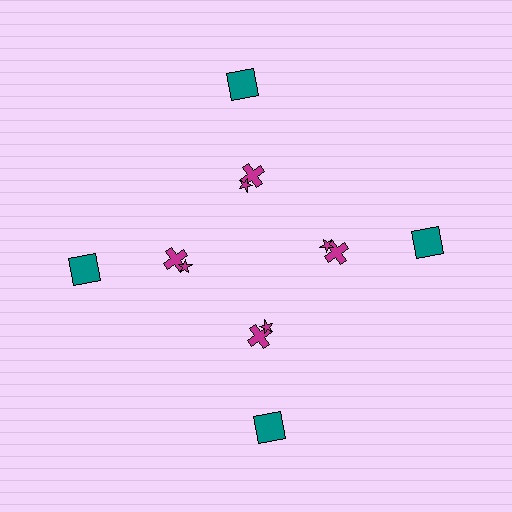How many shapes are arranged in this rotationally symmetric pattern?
There are 12 shapes, arranged in 4 groups of 3.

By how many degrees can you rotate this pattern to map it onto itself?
The pattern maps onto itself every 90 degrees of rotation.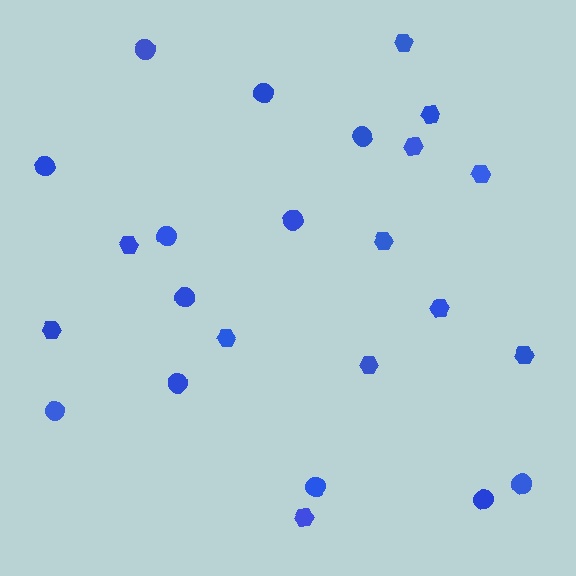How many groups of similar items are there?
There are 2 groups: one group of hexagons (12) and one group of circles (12).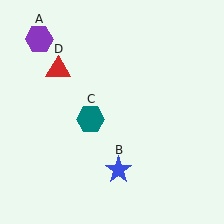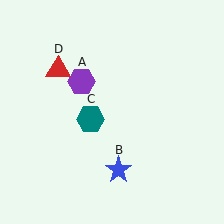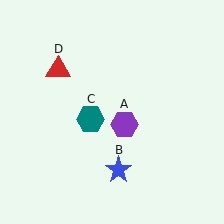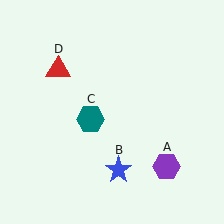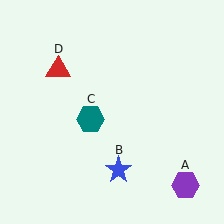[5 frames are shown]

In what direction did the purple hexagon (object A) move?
The purple hexagon (object A) moved down and to the right.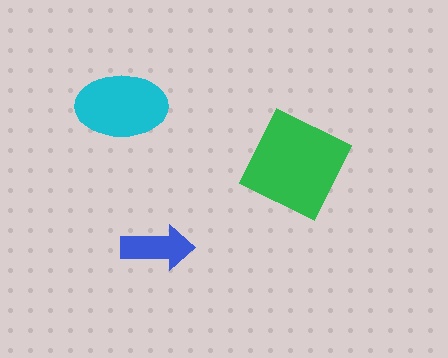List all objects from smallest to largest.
The blue arrow, the cyan ellipse, the green diamond.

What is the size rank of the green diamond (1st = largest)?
1st.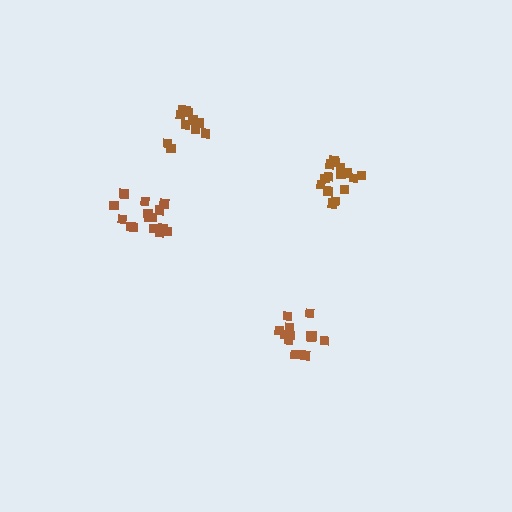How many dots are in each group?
Group 1: 15 dots, Group 2: 12 dots, Group 3: 13 dots, Group 4: 16 dots (56 total).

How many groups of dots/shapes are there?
There are 4 groups.